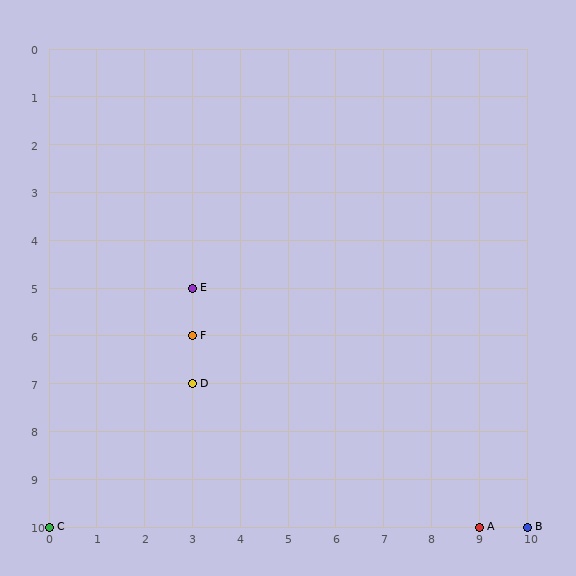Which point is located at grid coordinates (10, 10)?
Point B is at (10, 10).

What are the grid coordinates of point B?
Point B is at grid coordinates (10, 10).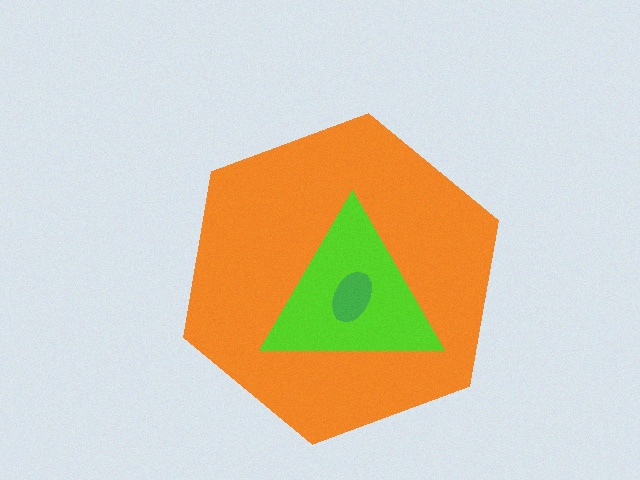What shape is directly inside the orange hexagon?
The lime triangle.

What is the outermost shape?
The orange hexagon.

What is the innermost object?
The green ellipse.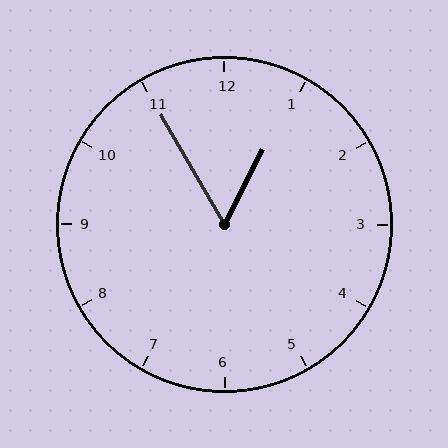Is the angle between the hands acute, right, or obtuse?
It is acute.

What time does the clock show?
12:55.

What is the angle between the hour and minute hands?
Approximately 58 degrees.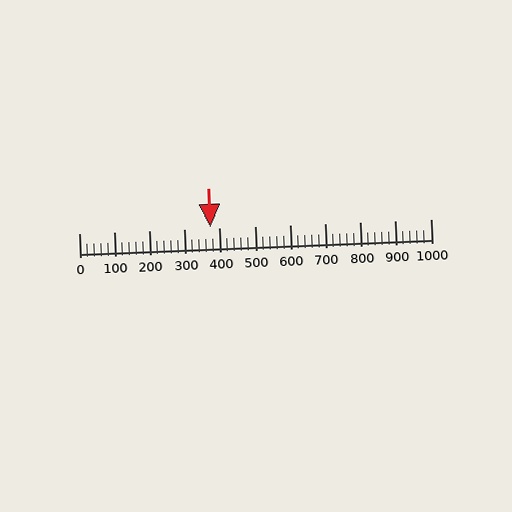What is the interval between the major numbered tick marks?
The major tick marks are spaced 100 units apart.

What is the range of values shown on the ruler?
The ruler shows values from 0 to 1000.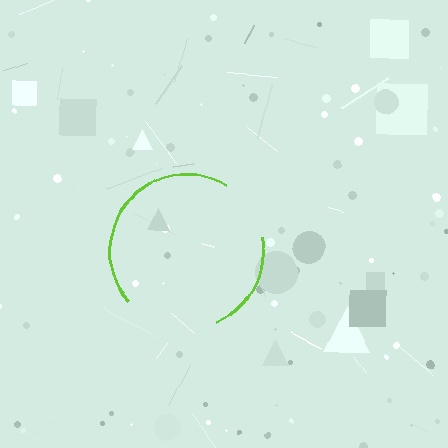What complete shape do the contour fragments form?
The contour fragments form a circle.